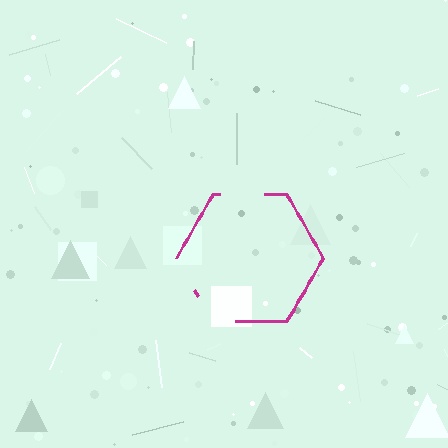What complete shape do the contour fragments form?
The contour fragments form a hexagon.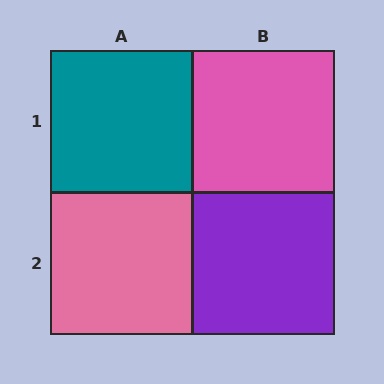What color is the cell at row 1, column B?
Pink.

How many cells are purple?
1 cell is purple.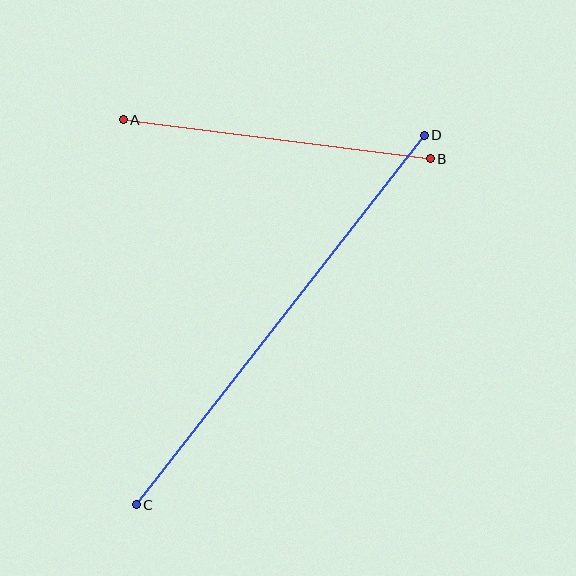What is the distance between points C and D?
The distance is approximately 468 pixels.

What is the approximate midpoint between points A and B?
The midpoint is at approximately (277, 139) pixels.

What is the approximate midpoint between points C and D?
The midpoint is at approximately (280, 320) pixels.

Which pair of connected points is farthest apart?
Points C and D are farthest apart.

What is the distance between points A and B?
The distance is approximately 310 pixels.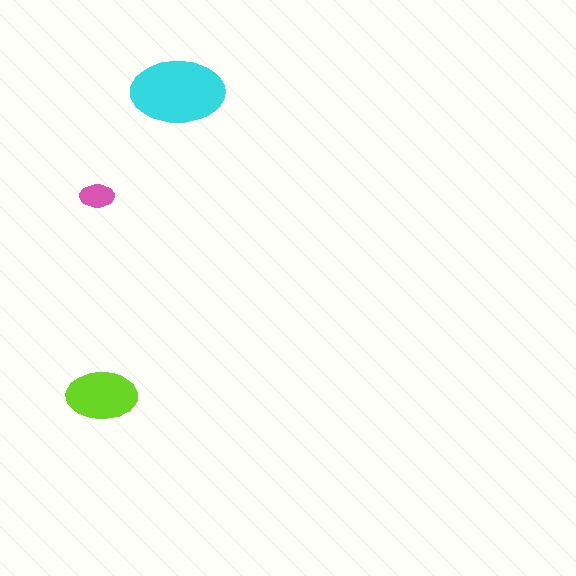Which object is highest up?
The cyan ellipse is topmost.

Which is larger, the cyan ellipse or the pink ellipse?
The cyan one.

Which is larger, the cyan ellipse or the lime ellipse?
The cyan one.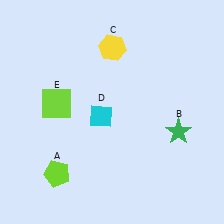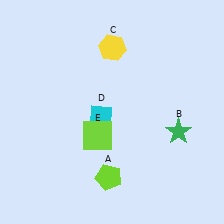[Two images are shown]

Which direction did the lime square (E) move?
The lime square (E) moved right.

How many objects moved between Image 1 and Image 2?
2 objects moved between the two images.